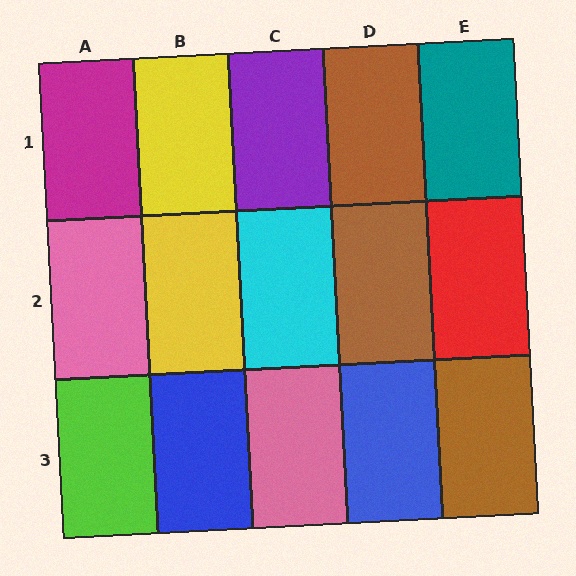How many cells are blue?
2 cells are blue.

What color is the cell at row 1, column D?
Brown.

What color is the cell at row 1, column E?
Teal.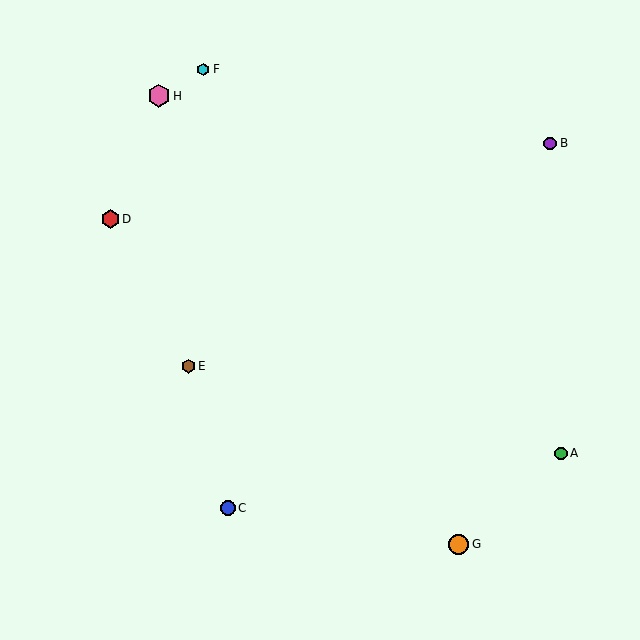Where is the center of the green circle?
The center of the green circle is at (561, 453).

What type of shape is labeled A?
Shape A is a green circle.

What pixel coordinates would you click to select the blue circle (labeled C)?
Click at (228, 508) to select the blue circle C.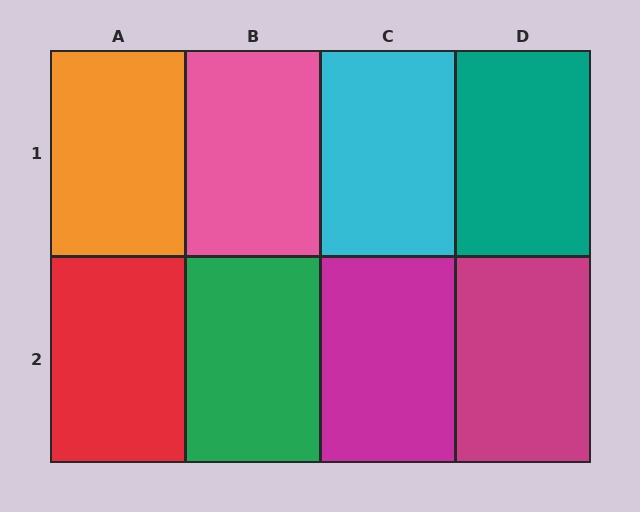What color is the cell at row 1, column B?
Pink.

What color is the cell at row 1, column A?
Orange.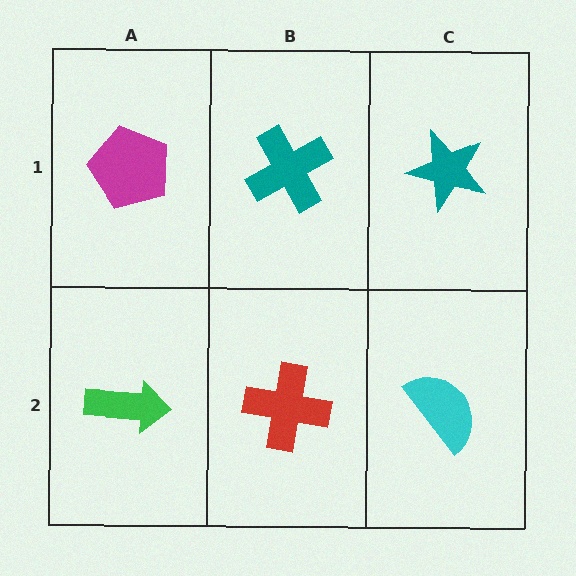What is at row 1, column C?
A teal star.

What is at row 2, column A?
A green arrow.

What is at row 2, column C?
A cyan semicircle.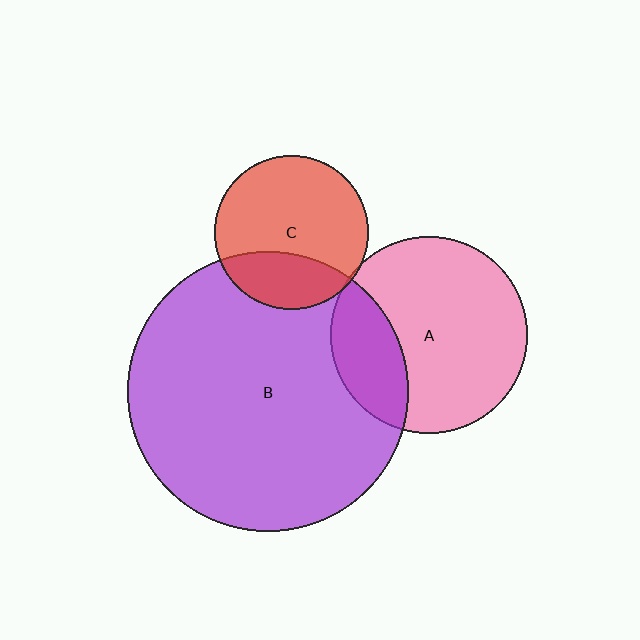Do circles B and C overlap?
Yes.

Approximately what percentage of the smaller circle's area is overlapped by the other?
Approximately 30%.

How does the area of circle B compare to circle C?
Approximately 3.3 times.